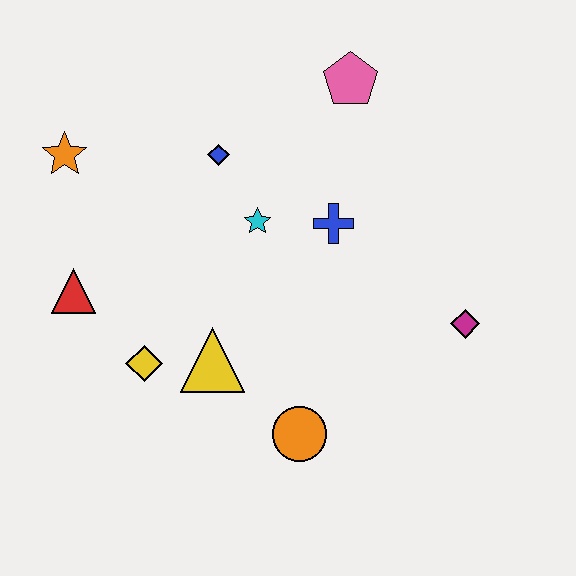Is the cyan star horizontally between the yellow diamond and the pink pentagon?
Yes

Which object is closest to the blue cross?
The cyan star is closest to the blue cross.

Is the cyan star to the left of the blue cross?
Yes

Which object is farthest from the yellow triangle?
The pink pentagon is farthest from the yellow triangle.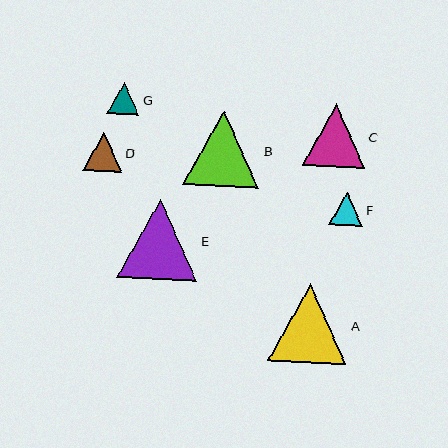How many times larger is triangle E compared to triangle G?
Triangle E is approximately 2.5 times the size of triangle G.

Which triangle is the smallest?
Triangle G is the smallest with a size of approximately 32 pixels.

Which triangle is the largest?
Triangle E is the largest with a size of approximately 80 pixels.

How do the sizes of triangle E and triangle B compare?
Triangle E and triangle B are approximately the same size.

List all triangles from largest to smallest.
From largest to smallest: E, A, B, C, D, F, G.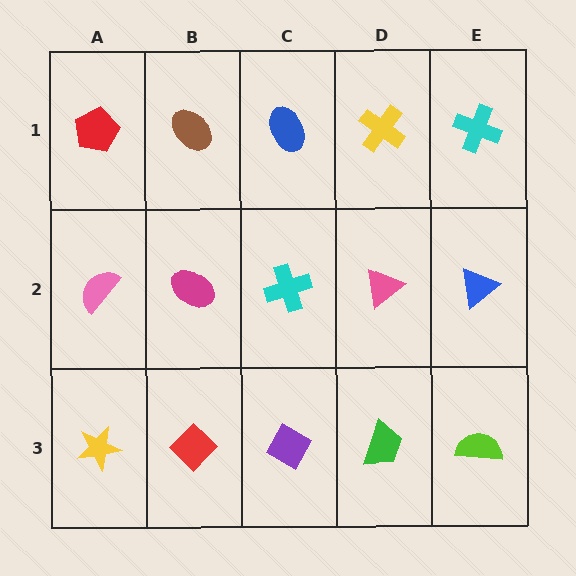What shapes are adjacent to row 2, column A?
A red pentagon (row 1, column A), a yellow star (row 3, column A), a magenta ellipse (row 2, column B).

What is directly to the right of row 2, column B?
A cyan cross.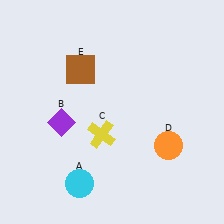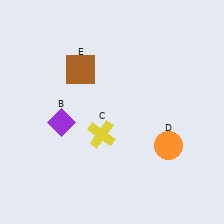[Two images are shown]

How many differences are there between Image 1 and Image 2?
There is 1 difference between the two images.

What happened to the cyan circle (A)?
The cyan circle (A) was removed in Image 2. It was in the bottom-left area of Image 1.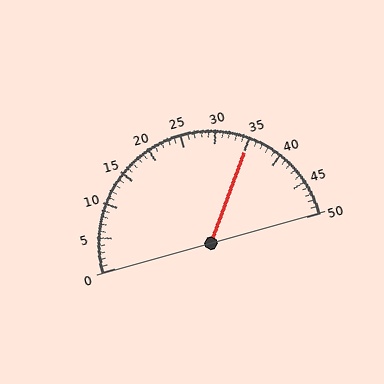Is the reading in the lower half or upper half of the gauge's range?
The reading is in the upper half of the range (0 to 50).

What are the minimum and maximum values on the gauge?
The gauge ranges from 0 to 50.